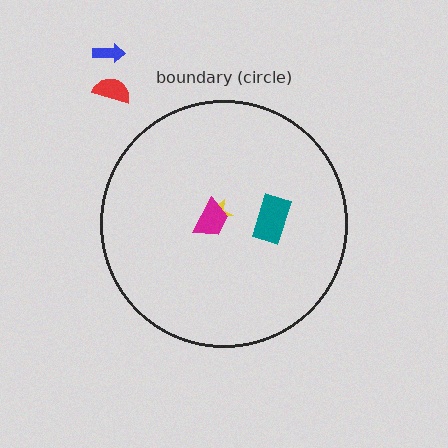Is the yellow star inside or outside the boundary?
Inside.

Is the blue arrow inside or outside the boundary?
Outside.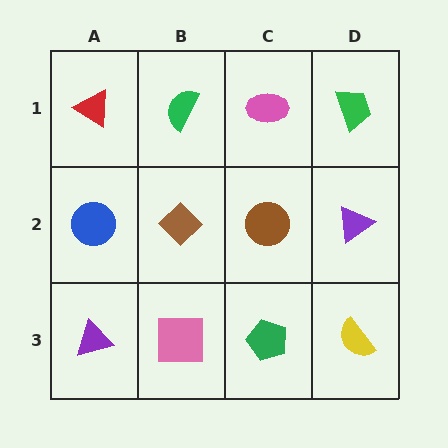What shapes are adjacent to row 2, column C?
A pink ellipse (row 1, column C), a green pentagon (row 3, column C), a brown diamond (row 2, column B), a purple triangle (row 2, column D).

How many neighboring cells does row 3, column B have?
3.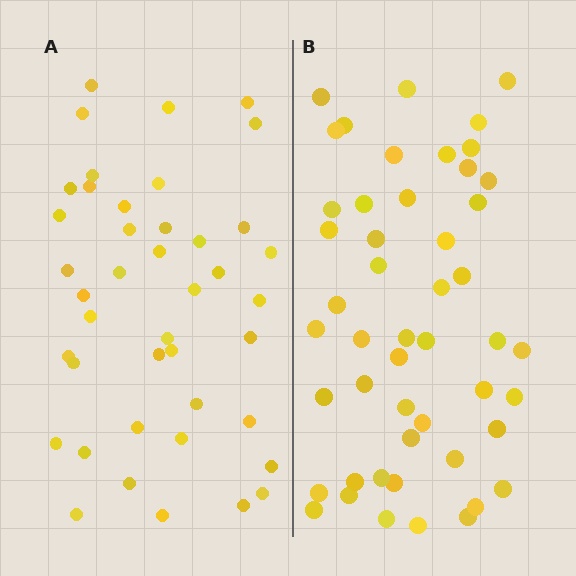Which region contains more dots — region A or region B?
Region B (the right region) has more dots.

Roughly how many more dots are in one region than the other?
Region B has roughly 8 or so more dots than region A.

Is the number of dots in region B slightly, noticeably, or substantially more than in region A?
Region B has only slightly more — the two regions are fairly close. The ratio is roughly 1.2 to 1.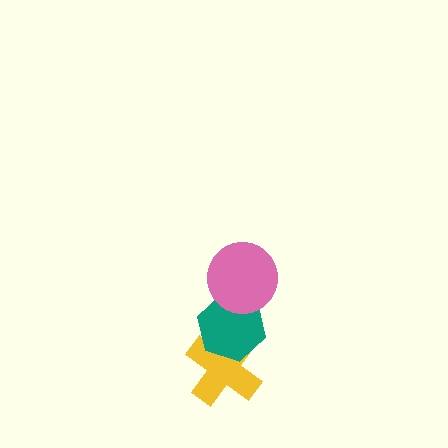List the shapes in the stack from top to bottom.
From top to bottom: the pink circle, the teal hexagon, the yellow cross.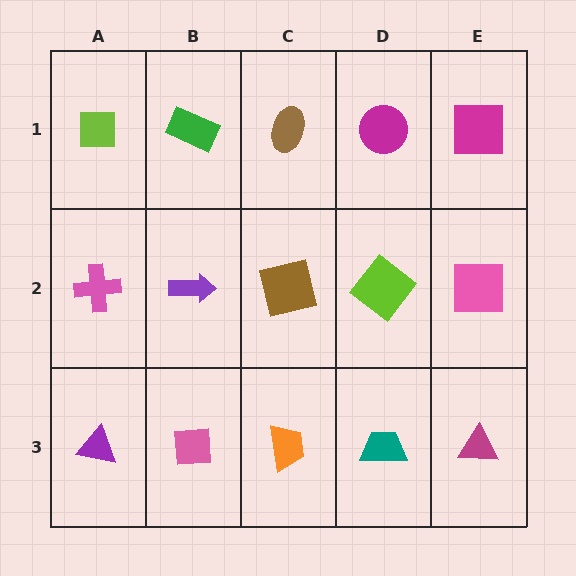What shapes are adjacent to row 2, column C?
A brown ellipse (row 1, column C), an orange trapezoid (row 3, column C), a purple arrow (row 2, column B), a lime diamond (row 2, column D).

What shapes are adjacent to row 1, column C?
A brown square (row 2, column C), a green rectangle (row 1, column B), a magenta circle (row 1, column D).